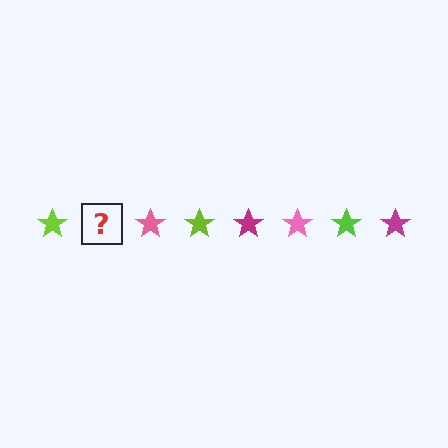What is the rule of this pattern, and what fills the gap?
The rule is that the pattern cycles through lime, magenta, pink stars. The gap should be filled with a magenta star.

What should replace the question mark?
The question mark should be replaced with a magenta star.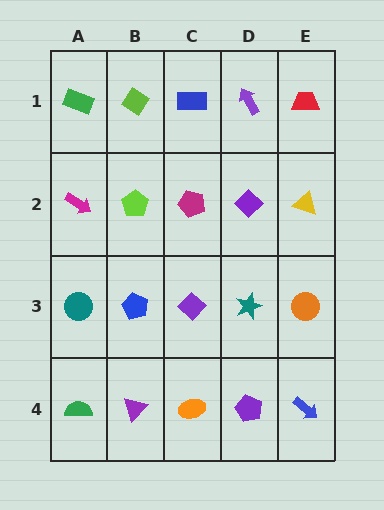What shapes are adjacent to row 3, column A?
A magenta arrow (row 2, column A), a green semicircle (row 4, column A), a blue pentagon (row 3, column B).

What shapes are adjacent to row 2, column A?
A green rectangle (row 1, column A), a teal circle (row 3, column A), a lime pentagon (row 2, column B).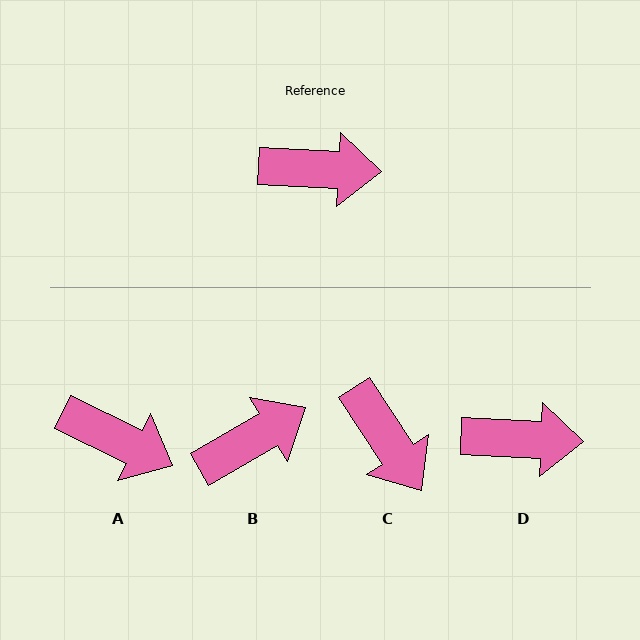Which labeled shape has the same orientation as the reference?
D.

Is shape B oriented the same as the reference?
No, it is off by about 33 degrees.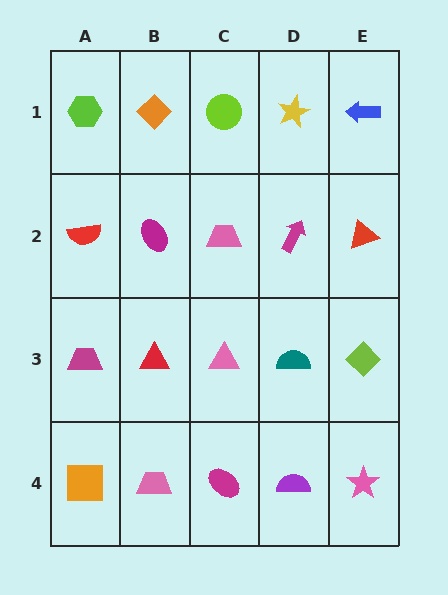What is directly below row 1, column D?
A magenta arrow.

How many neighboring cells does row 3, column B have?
4.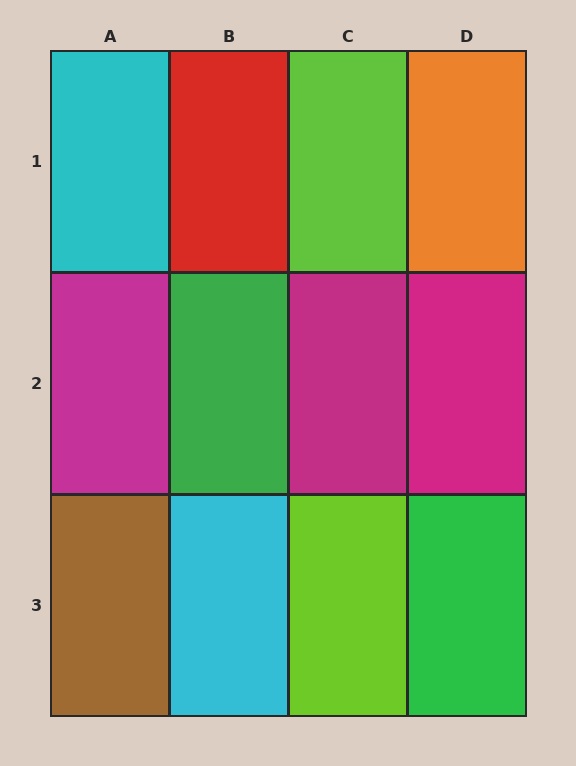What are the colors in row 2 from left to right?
Magenta, green, magenta, magenta.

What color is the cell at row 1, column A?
Cyan.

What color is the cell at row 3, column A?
Brown.